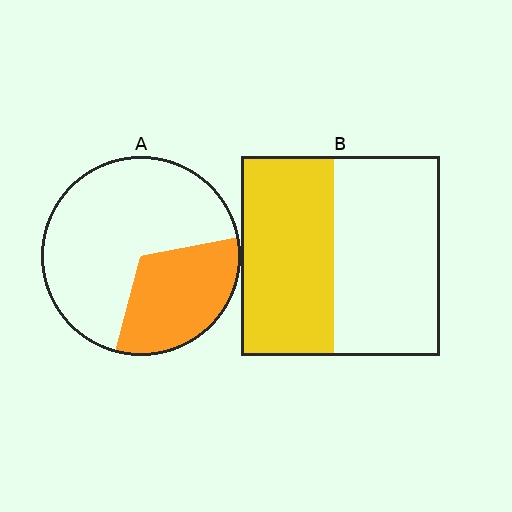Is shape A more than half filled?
No.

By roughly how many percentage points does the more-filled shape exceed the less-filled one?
By roughly 15 percentage points (B over A).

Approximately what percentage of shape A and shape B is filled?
A is approximately 30% and B is approximately 45%.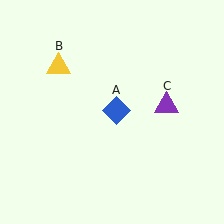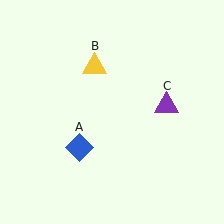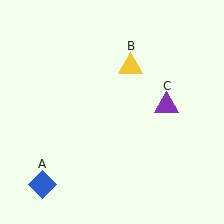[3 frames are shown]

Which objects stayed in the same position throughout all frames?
Purple triangle (object C) remained stationary.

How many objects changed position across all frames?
2 objects changed position: blue diamond (object A), yellow triangle (object B).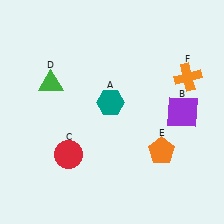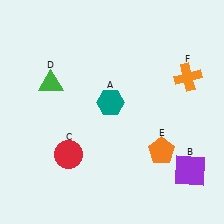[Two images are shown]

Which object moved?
The purple square (B) moved down.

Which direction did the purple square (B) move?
The purple square (B) moved down.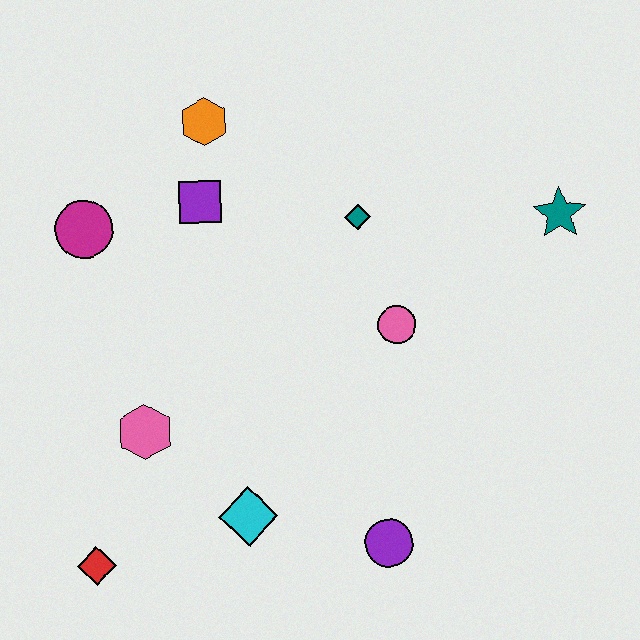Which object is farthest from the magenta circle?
The teal star is farthest from the magenta circle.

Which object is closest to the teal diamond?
The pink circle is closest to the teal diamond.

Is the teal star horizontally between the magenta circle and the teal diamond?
No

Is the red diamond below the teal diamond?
Yes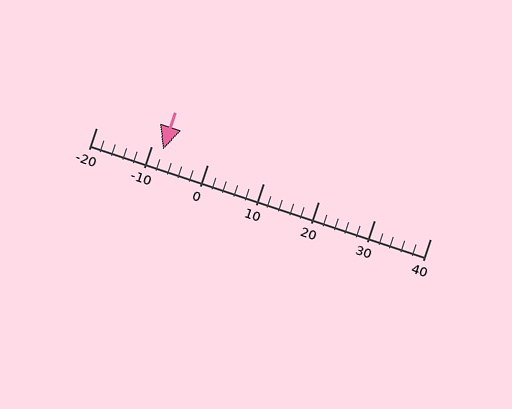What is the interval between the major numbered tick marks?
The major tick marks are spaced 10 units apart.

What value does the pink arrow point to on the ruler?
The pink arrow points to approximately -8.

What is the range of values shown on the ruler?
The ruler shows values from -20 to 40.